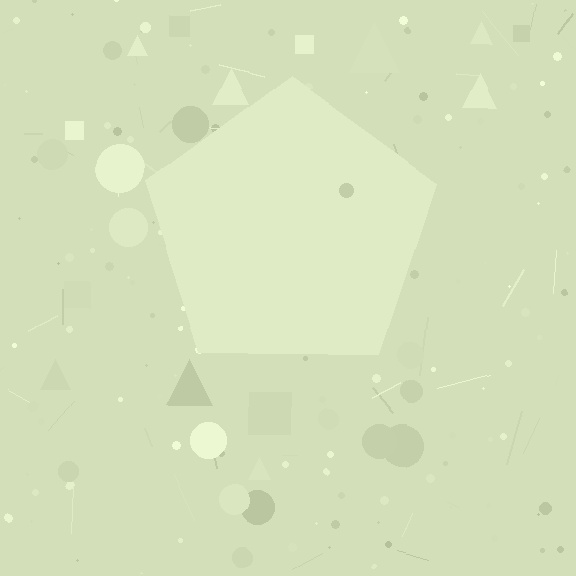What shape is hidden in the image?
A pentagon is hidden in the image.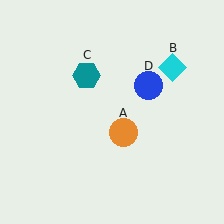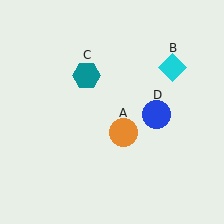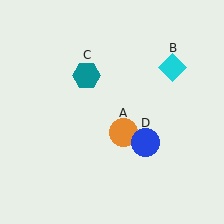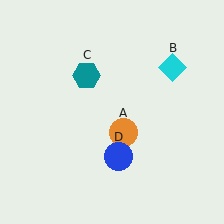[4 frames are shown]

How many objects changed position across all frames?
1 object changed position: blue circle (object D).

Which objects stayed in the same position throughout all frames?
Orange circle (object A) and cyan diamond (object B) and teal hexagon (object C) remained stationary.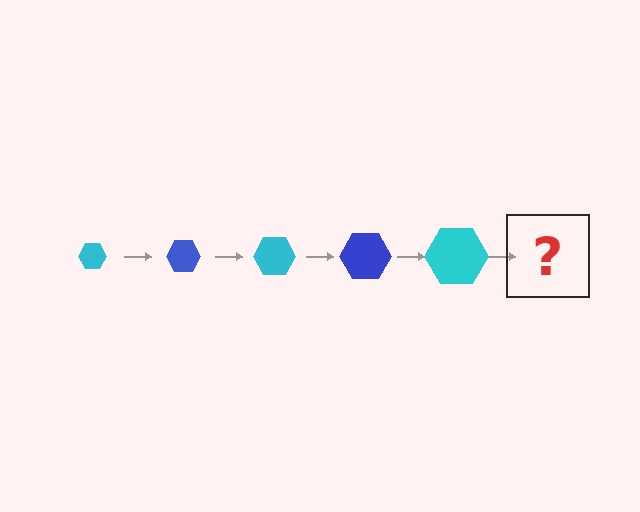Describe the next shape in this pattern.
It should be a blue hexagon, larger than the previous one.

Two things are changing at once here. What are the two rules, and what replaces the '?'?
The two rules are that the hexagon grows larger each step and the color cycles through cyan and blue. The '?' should be a blue hexagon, larger than the previous one.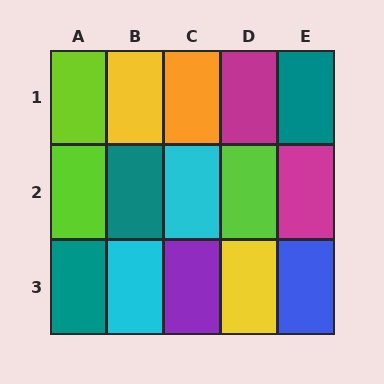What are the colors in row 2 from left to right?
Lime, teal, cyan, lime, magenta.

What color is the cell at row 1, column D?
Magenta.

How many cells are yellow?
2 cells are yellow.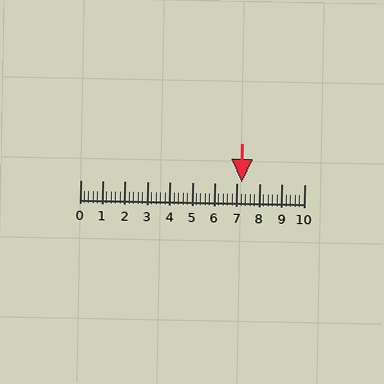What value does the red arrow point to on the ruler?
The red arrow points to approximately 7.2.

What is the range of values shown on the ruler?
The ruler shows values from 0 to 10.